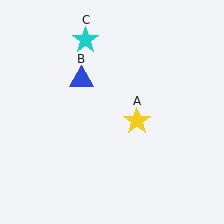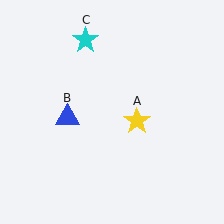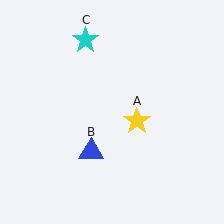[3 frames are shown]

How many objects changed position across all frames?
1 object changed position: blue triangle (object B).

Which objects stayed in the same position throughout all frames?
Yellow star (object A) and cyan star (object C) remained stationary.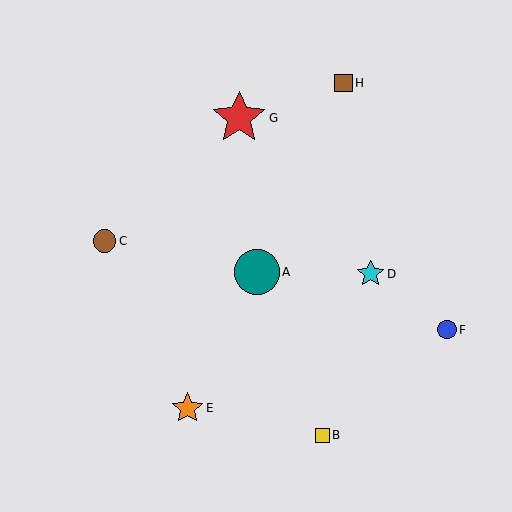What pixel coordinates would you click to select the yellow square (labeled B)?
Click at (322, 435) to select the yellow square B.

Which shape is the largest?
The red star (labeled G) is the largest.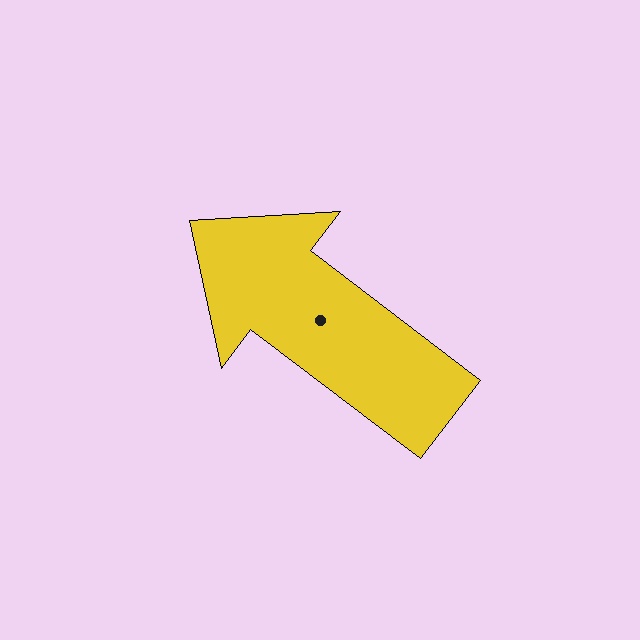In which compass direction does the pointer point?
Northwest.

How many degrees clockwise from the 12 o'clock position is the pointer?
Approximately 308 degrees.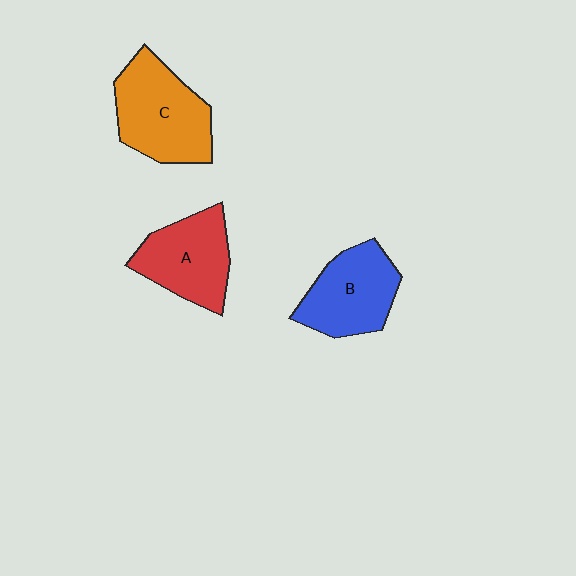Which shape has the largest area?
Shape C (orange).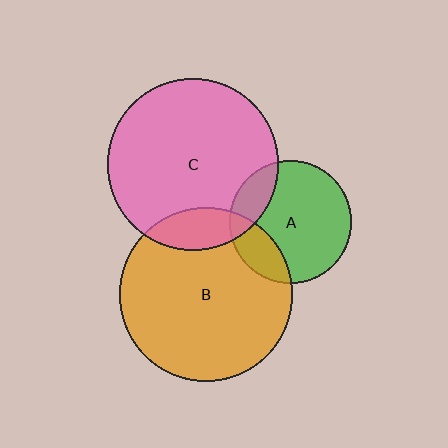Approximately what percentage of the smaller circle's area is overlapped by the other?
Approximately 20%.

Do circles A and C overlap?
Yes.